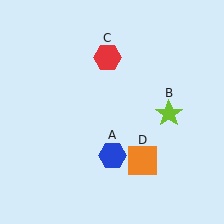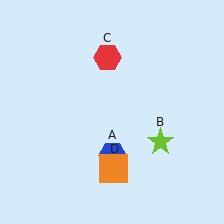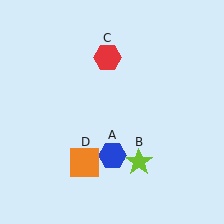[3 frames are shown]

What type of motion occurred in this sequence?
The lime star (object B), orange square (object D) rotated clockwise around the center of the scene.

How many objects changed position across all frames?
2 objects changed position: lime star (object B), orange square (object D).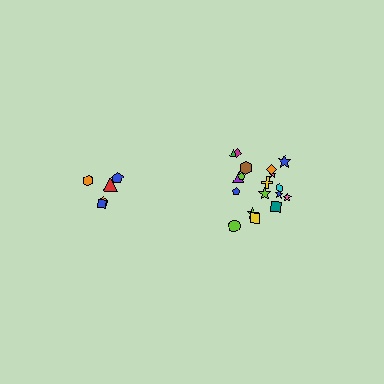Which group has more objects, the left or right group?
The right group.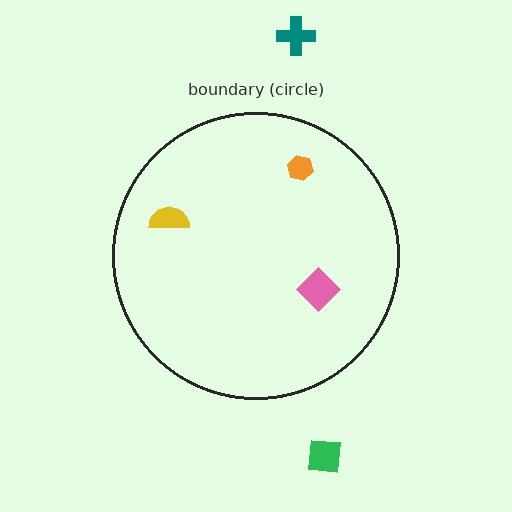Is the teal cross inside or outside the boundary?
Outside.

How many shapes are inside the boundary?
3 inside, 2 outside.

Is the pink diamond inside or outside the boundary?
Inside.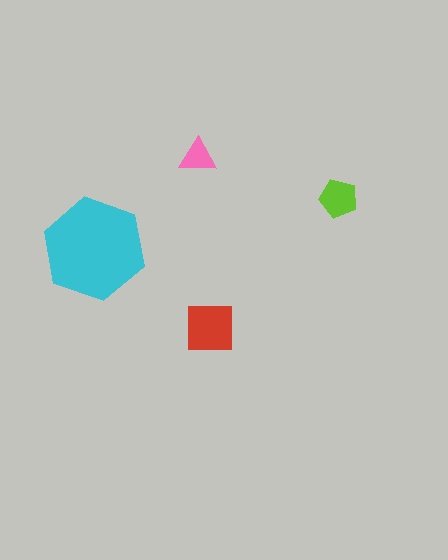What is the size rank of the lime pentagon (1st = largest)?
3rd.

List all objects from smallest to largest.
The pink triangle, the lime pentagon, the red square, the cyan hexagon.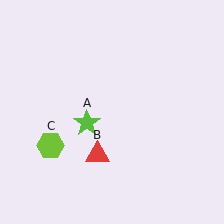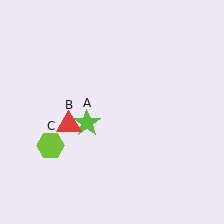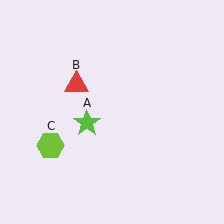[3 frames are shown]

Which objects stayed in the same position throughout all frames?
Lime star (object A) and lime hexagon (object C) remained stationary.